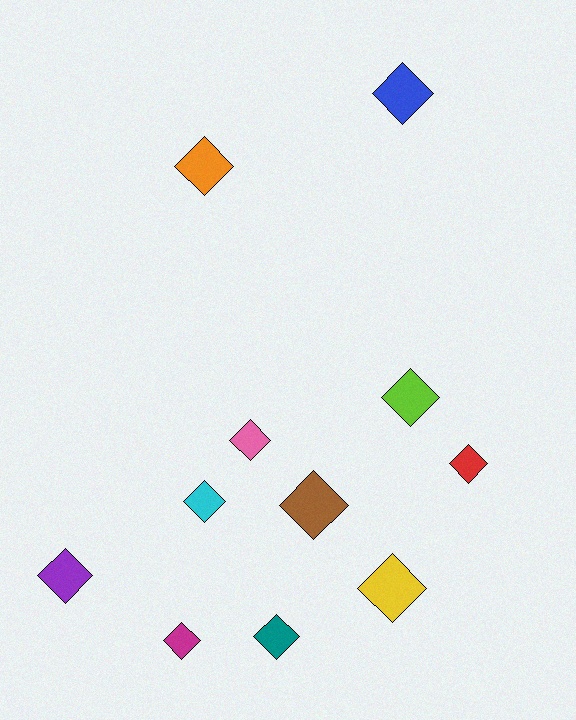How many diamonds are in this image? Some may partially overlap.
There are 11 diamonds.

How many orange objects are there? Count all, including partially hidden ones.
There is 1 orange object.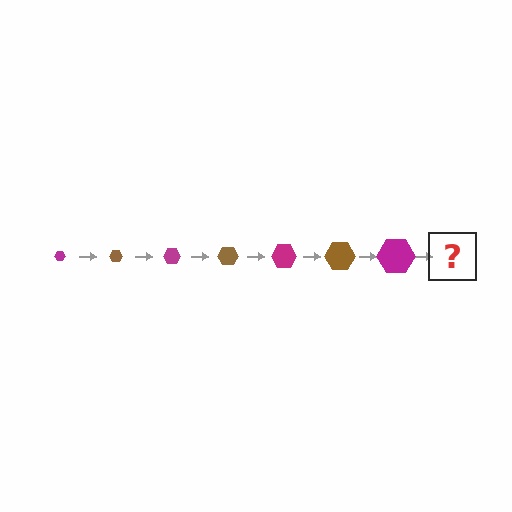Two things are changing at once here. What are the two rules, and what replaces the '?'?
The two rules are that the hexagon grows larger each step and the color cycles through magenta and brown. The '?' should be a brown hexagon, larger than the previous one.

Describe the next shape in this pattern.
It should be a brown hexagon, larger than the previous one.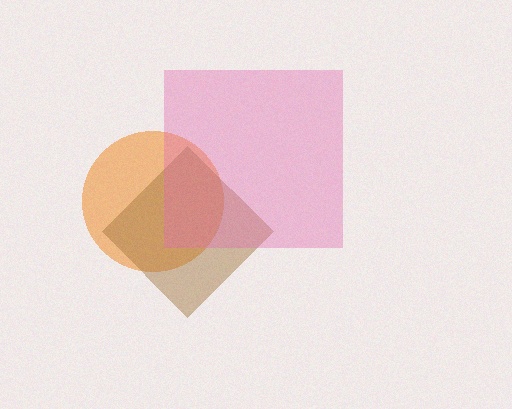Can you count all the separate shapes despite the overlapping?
Yes, there are 3 separate shapes.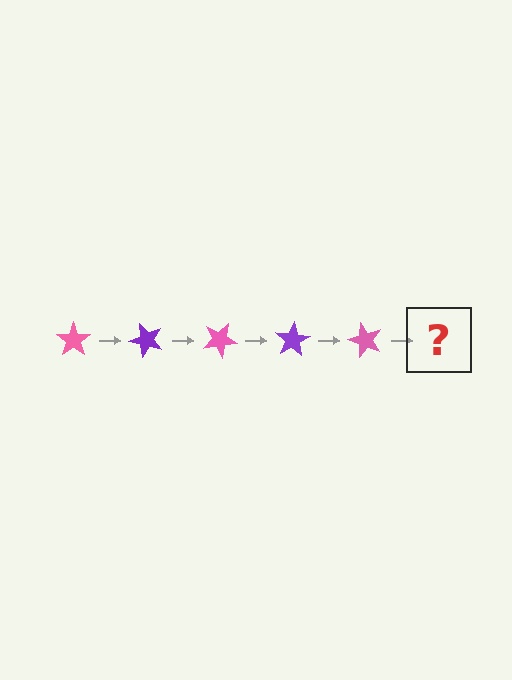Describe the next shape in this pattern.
It should be a purple star, rotated 250 degrees from the start.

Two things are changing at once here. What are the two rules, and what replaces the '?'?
The two rules are that it rotates 50 degrees each step and the color cycles through pink and purple. The '?' should be a purple star, rotated 250 degrees from the start.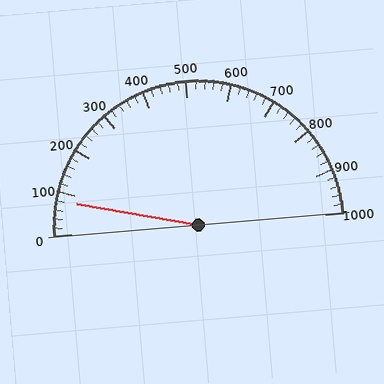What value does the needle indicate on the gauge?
The needle indicates approximately 80.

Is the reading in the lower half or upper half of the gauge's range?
The reading is in the lower half of the range (0 to 1000).